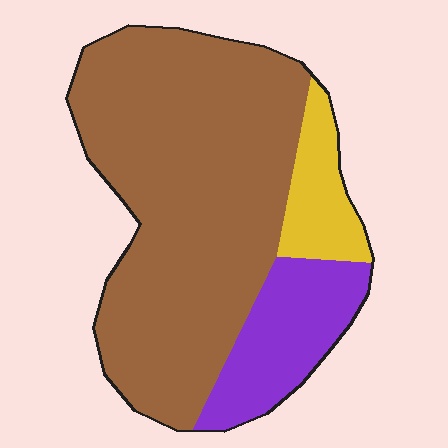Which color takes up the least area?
Yellow, at roughly 10%.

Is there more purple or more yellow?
Purple.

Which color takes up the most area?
Brown, at roughly 70%.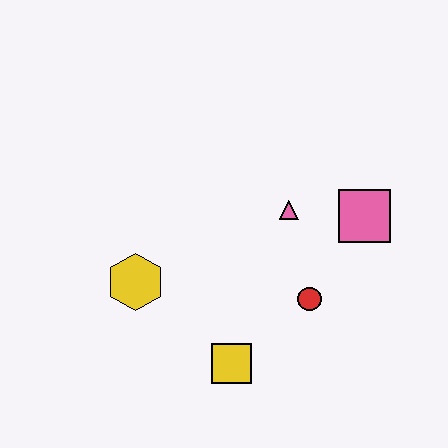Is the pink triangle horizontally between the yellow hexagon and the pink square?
Yes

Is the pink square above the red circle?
Yes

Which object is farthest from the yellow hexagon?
The pink square is farthest from the yellow hexagon.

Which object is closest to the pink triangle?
The pink square is closest to the pink triangle.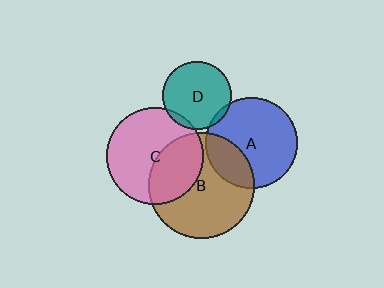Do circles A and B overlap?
Yes.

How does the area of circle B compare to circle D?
Approximately 2.4 times.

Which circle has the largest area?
Circle B (brown).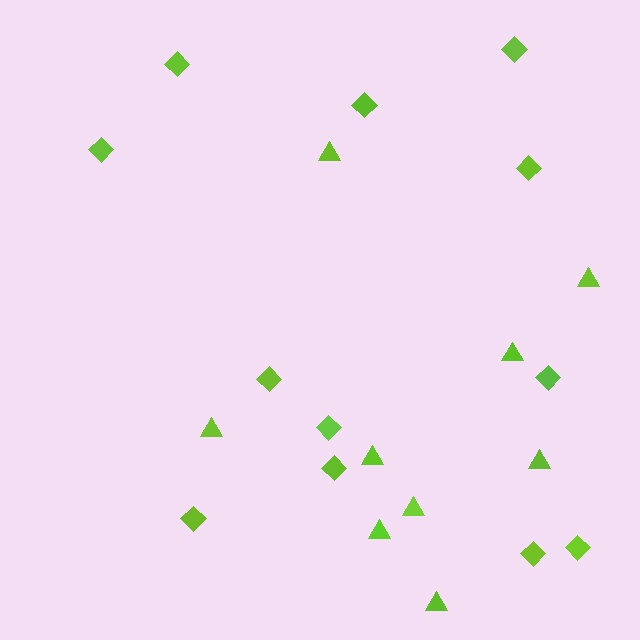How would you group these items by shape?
There are 2 groups: one group of diamonds (12) and one group of triangles (9).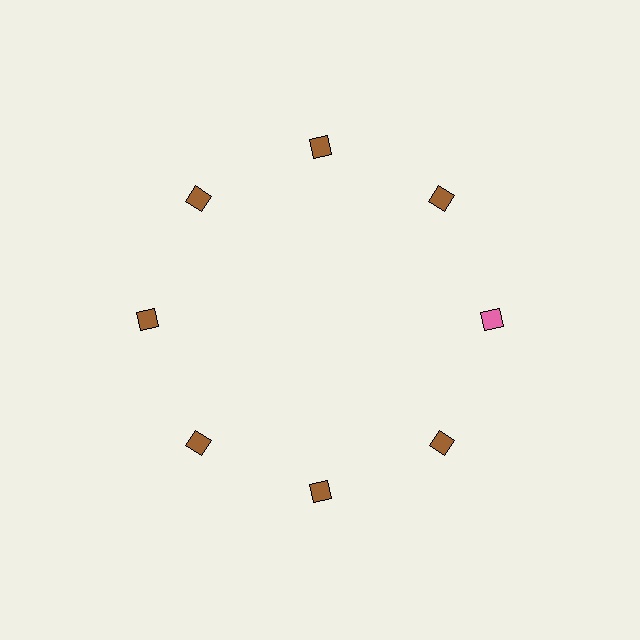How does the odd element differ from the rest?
It has a different color: pink instead of brown.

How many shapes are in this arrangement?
There are 8 shapes arranged in a ring pattern.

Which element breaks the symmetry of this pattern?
The pink diamond at roughly the 3 o'clock position breaks the symmetry. All other shapes are brown diamonds.